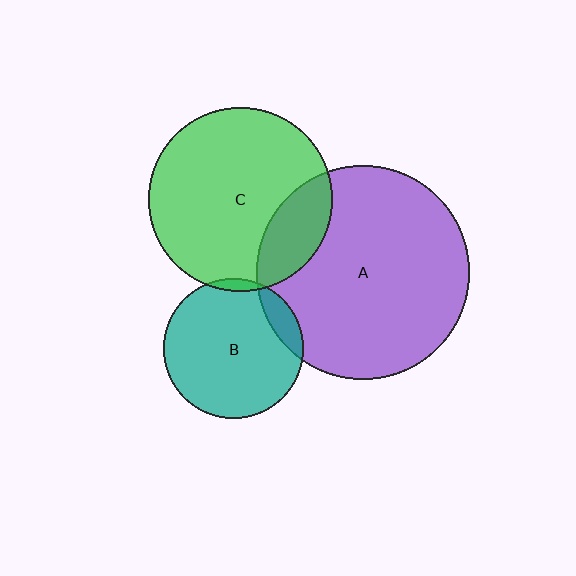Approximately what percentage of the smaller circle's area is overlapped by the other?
Approximately 10%.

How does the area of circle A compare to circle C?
Approximately 1.3 times.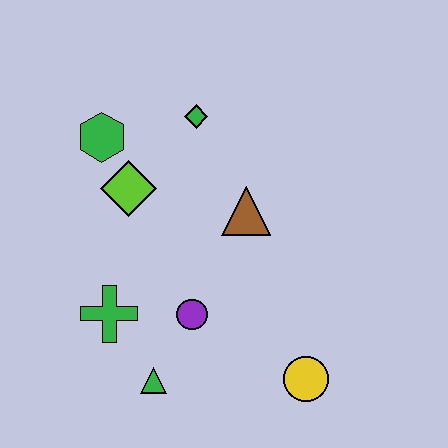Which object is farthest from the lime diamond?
The yellow circle is farthest from the lime diamond.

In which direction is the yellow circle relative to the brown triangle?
The yellow circle is below the brown triangle.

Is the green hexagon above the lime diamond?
Yes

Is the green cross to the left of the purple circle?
Yes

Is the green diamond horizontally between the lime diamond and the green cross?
No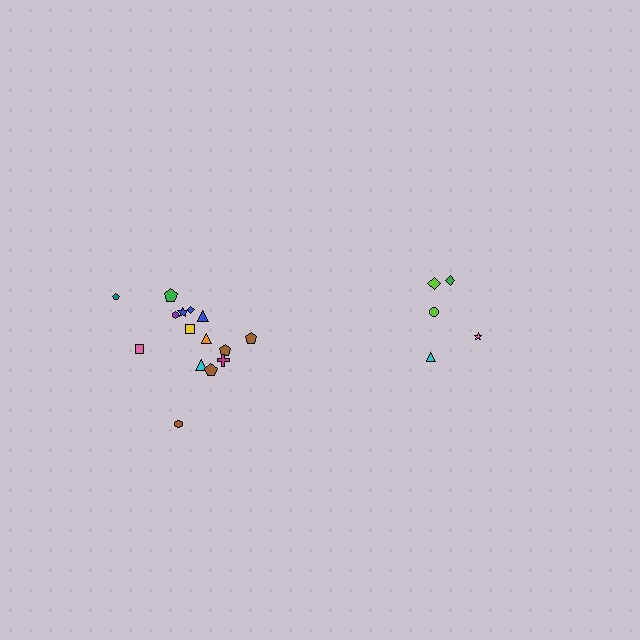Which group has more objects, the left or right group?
The left group.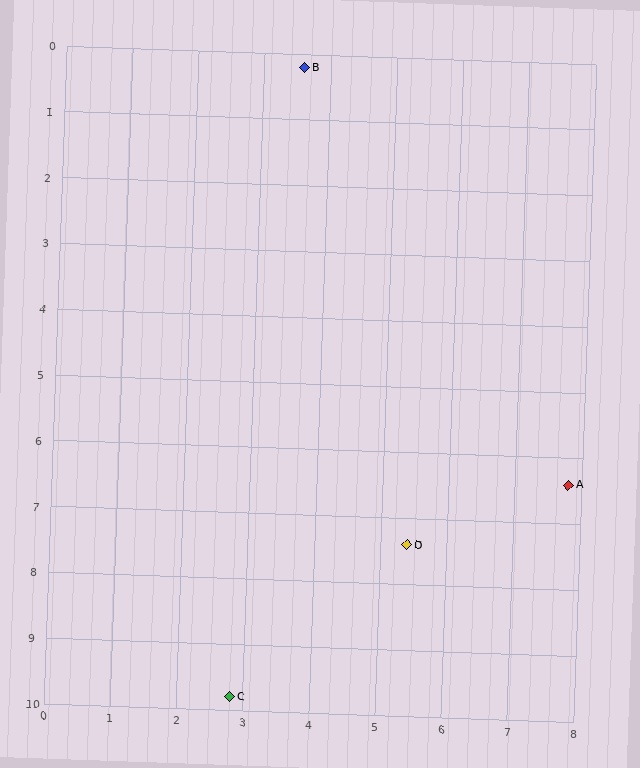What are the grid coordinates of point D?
Point D is at approximately (5.4, 7.4).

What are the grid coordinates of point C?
Point C is at approximately (2.8, 9.8).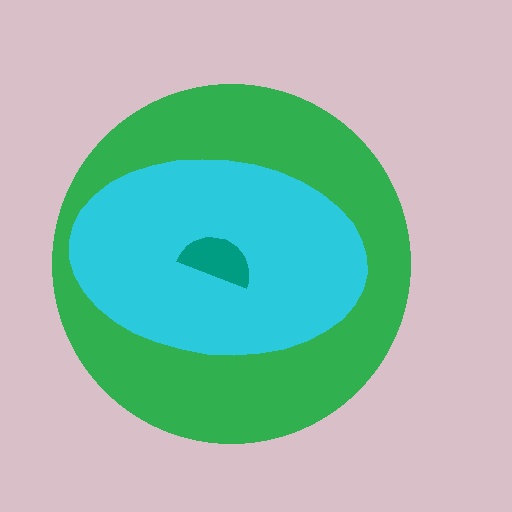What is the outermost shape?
The green circle.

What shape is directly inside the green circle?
The cyan ellipse.